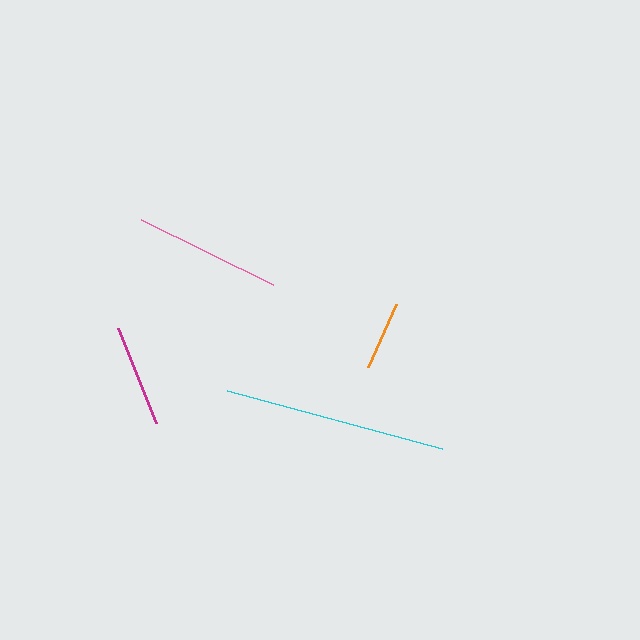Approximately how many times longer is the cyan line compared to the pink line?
The cyan line is approximately 1.5 times the length of the pink line.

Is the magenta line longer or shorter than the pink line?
The pink line is longer than the magenta line.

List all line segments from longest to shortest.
From longest to shortest: cyan, pink, magenta, orange.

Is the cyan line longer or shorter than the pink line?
The cyan line is longer than the pink line.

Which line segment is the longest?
The cyan line is the longest at approximately 223 pixels.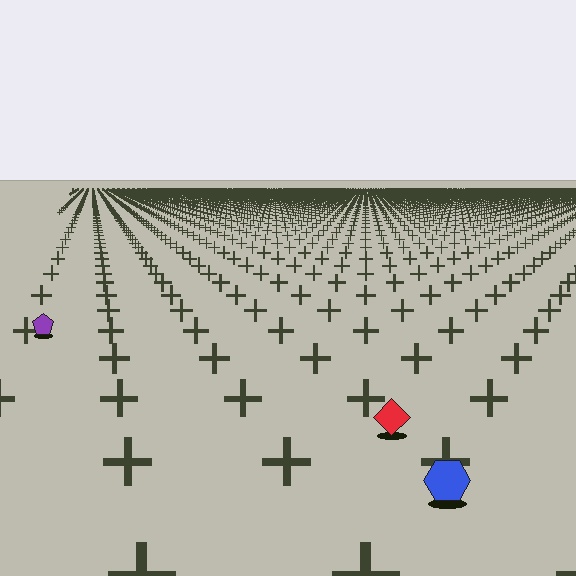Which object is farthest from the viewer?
The purple pentagon is farthest from the viewer. It appears smaller and the ground texture around it is denser.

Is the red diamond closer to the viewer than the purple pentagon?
Yes. The red diamond is closer — you can tell from the texture gradient: the ground texture is coarser near it.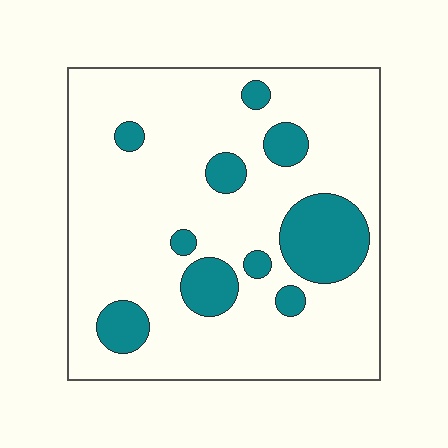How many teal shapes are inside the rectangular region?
10.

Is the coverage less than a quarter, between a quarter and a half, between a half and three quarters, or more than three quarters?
Less than a quarter.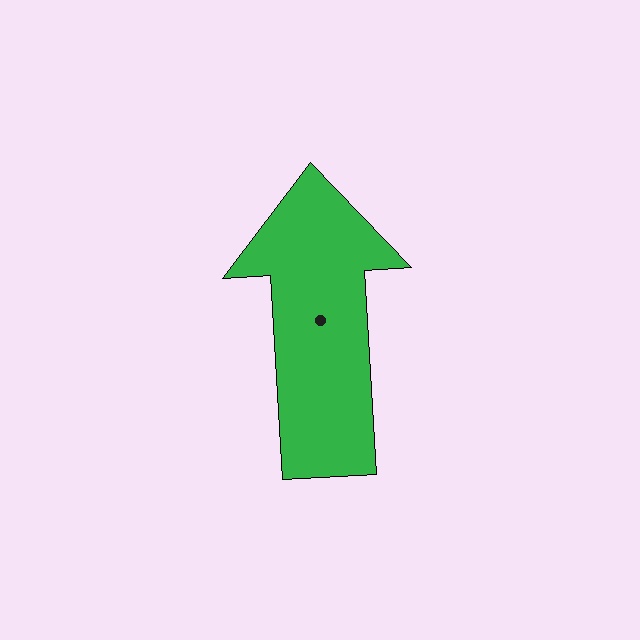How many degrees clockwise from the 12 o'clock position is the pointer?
Approximately 357 degrees.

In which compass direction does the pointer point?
North.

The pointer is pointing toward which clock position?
Roughly 12 o'clock.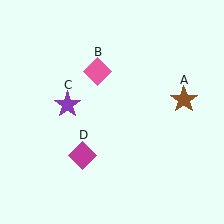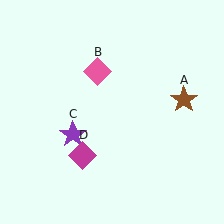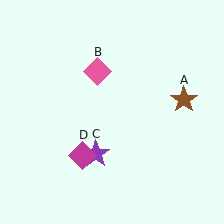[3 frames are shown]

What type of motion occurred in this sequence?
The purple star (object C) rotated counterclockwise around the center of the scene.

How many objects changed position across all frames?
1 object changed position: purple star (object C).